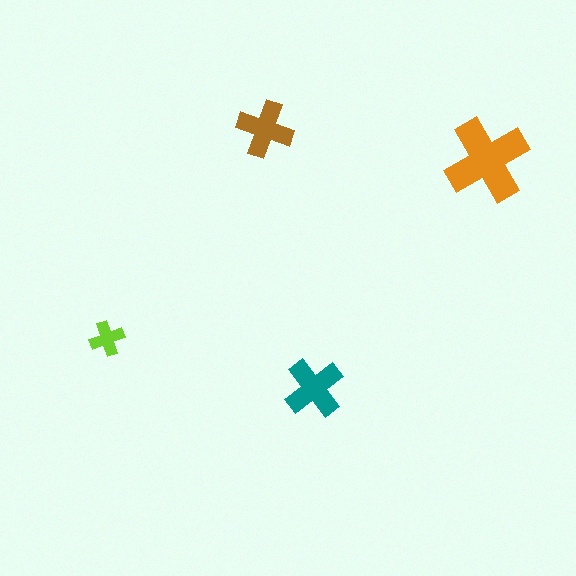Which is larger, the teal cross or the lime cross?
The teal one.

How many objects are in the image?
There are 4 objects in the image.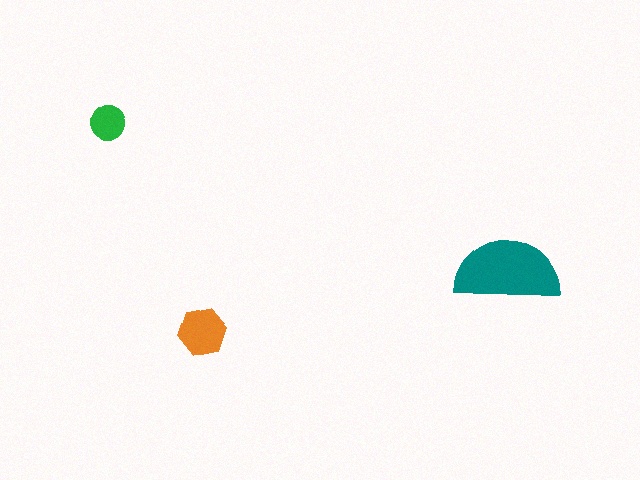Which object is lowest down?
The orange hexagon is bottommost.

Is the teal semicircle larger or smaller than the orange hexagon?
Larger.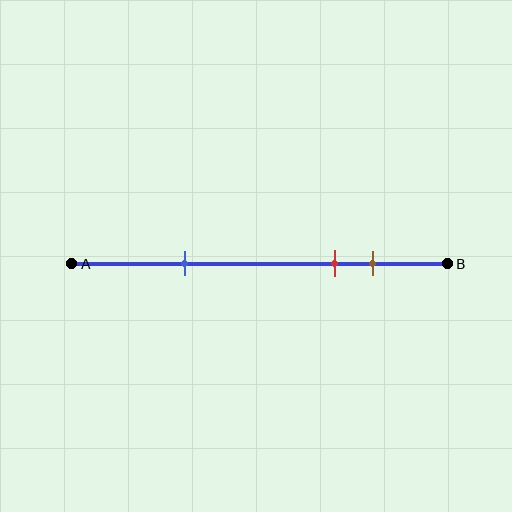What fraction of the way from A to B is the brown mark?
The brown mark is approximately 80% (0.8) of the way from A to B.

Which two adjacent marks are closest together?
The red and brown marks are the closest adjacent pair.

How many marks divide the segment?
There are 3 marks dividing the segment.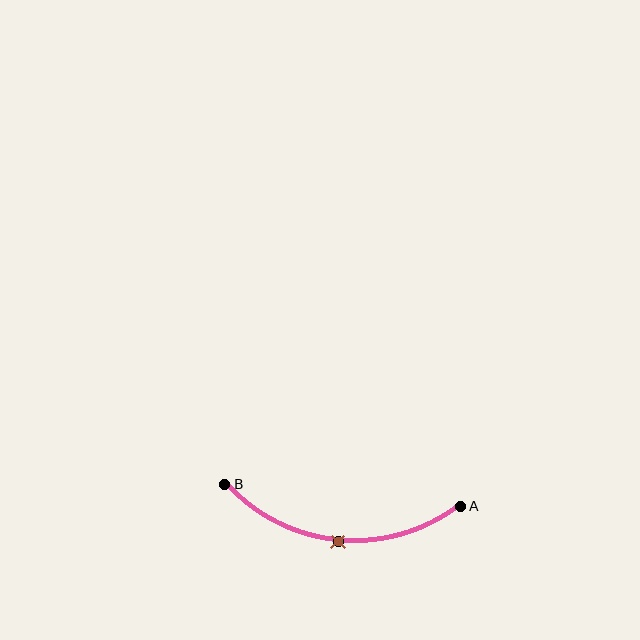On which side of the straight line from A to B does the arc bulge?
The arc bulges below the straight line connecting A and B.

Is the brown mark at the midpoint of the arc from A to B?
Yes. The brown mark lies on the arc at equal arc-length from both A and B — it is the arc midpoint.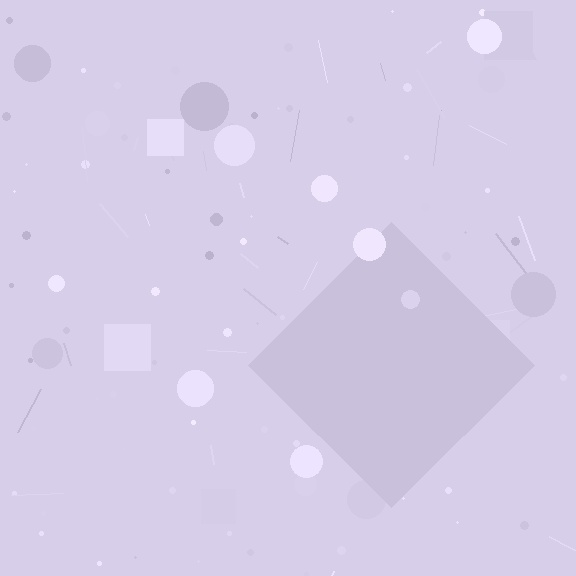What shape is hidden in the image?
A diamond is hidden in the image.